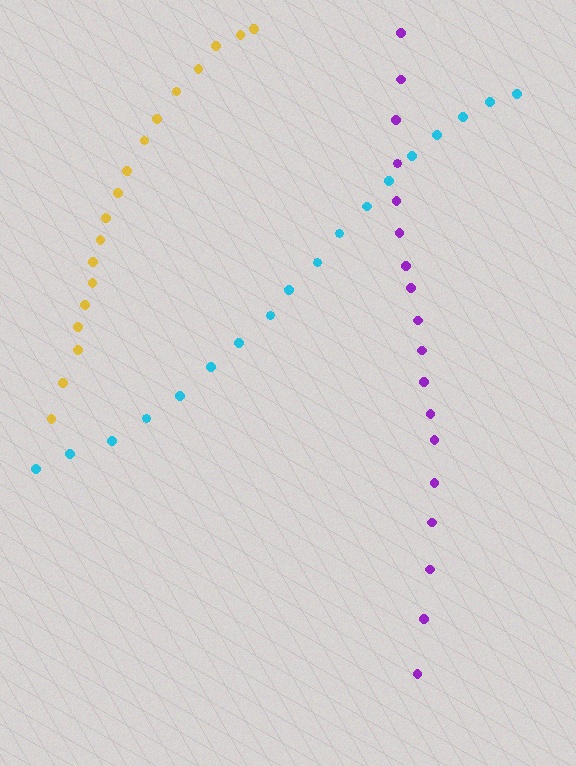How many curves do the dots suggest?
There are 3 distinct paths.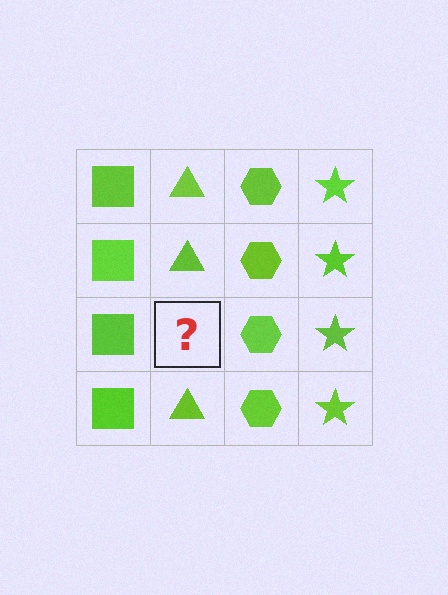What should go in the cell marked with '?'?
The missing cell should contain a lime triangle.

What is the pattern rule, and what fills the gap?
The rule is that each column has a consistent shape. The gap should be filled with a lime triangle.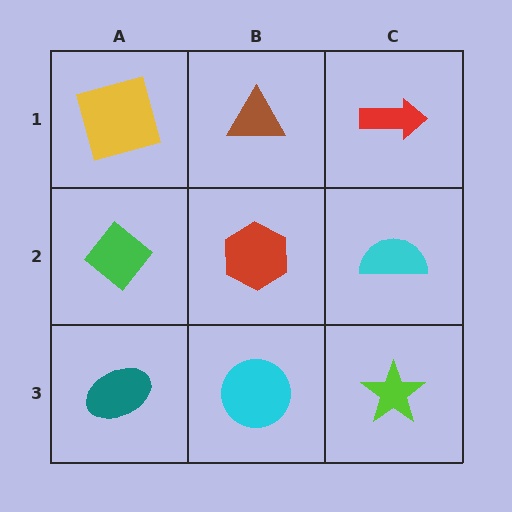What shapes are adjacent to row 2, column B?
A brown triangle (row 1, column B), a cyan circle (row 3, column B), a green diamond (row 2, column A), a cyan semicircle (row 2, column C).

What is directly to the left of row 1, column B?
A yellow square.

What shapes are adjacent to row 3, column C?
A cyan semicircle (row 2, column C), a cyan circle (row 3, column B).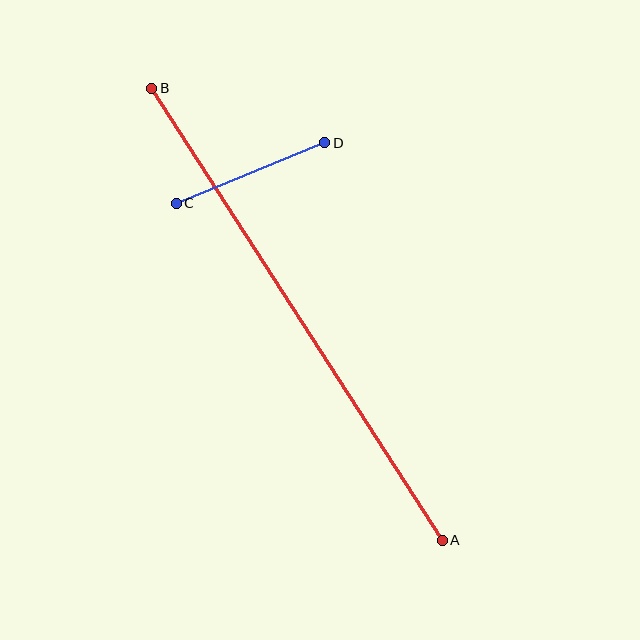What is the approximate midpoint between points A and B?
The midpoint is at approximately (297, 314) pixels.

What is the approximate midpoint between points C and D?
The midpoint is at approximately (251, 173) pixels.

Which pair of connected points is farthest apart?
Points A and B are farthest apart.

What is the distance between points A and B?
The distance is approximately 537 pixels.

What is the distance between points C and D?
The distance is approximately 160 pixels.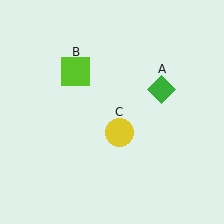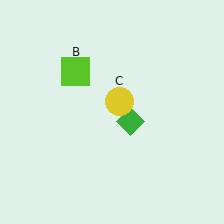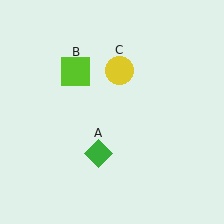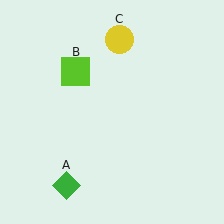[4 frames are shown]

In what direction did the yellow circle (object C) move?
The yellow circle (object C) moved up.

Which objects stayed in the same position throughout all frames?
Lime square (object B) remained stationary.